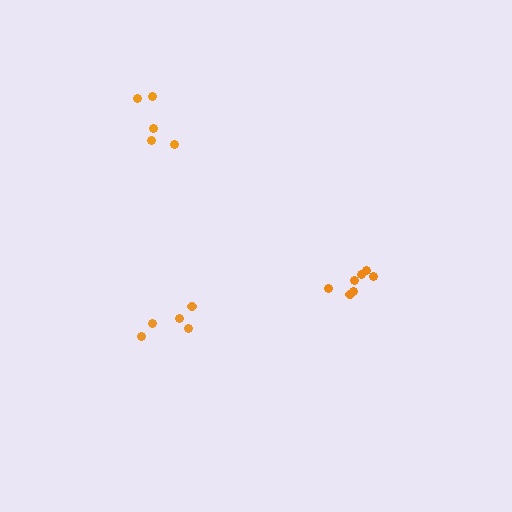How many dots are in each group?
Group 1: 7 dots, Group 2: 5 dots, Group 3: 5 dots (17 total).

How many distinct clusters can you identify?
There are 3 distinct clusters.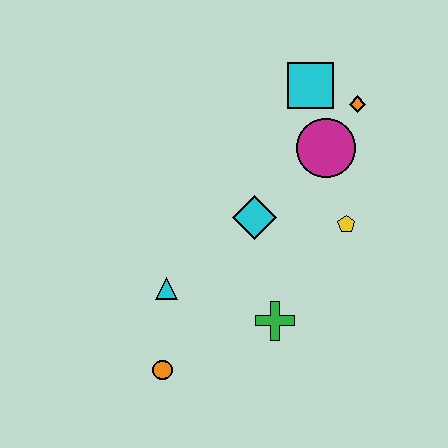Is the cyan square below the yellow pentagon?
No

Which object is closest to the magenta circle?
The orange diamond is closest to the magenta circle.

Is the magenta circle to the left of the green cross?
No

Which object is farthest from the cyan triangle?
The orange diamond is farthest from the cyan triangle.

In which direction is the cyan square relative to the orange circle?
The cyan square is above the orange circle.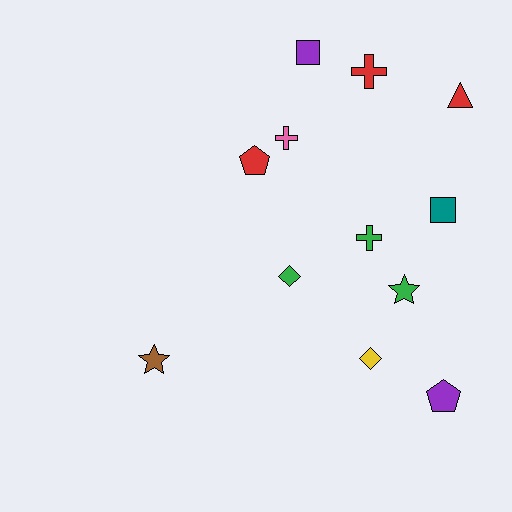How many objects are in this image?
There are 12 objects.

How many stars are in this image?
There are 2 stars.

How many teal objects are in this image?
There is 1 teal object.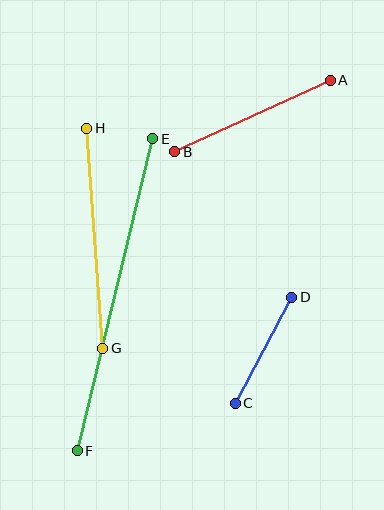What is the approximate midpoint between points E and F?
The midpoint is at approximately (115, 295) pixels.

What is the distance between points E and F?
The distance is approximately 321 pixels.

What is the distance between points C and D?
The distance is approximately 120 pixels.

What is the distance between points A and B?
The distance is approximately 171 pixels.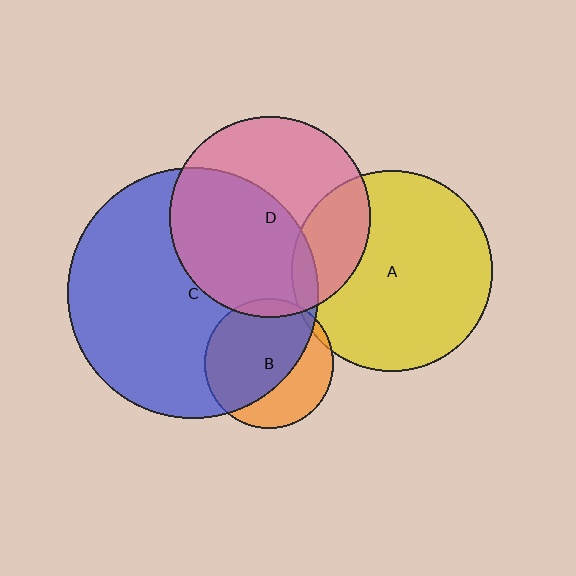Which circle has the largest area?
Circle C (blue).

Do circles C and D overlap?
Yes.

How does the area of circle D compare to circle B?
Approximately 2.4 times.